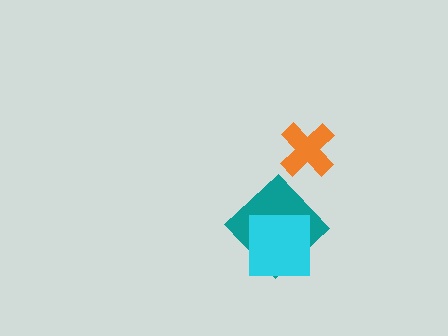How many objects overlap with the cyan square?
1 object overlaps with the cyan square.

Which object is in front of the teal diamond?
The cyan square is in front of the teal diamond.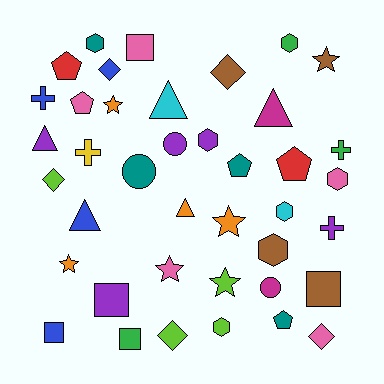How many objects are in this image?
There are 40 objects.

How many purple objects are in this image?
There are 5 purple objects.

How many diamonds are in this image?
There are 5 diamonds.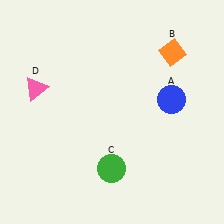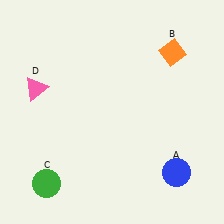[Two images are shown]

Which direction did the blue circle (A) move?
The blue circle (A) moved down.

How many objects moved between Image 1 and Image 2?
2 objects moved between the two images.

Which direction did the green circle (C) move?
The green circle (C) moved left.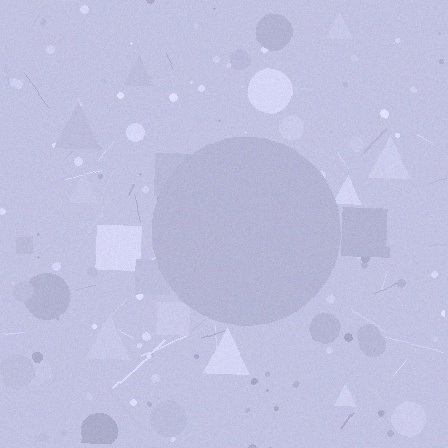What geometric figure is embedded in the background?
A circle is embedded in the background.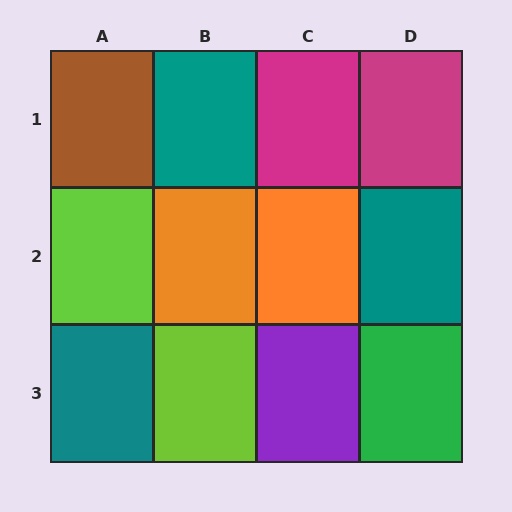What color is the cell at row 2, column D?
Teal.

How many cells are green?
1 cell is green.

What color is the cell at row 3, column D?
Green.